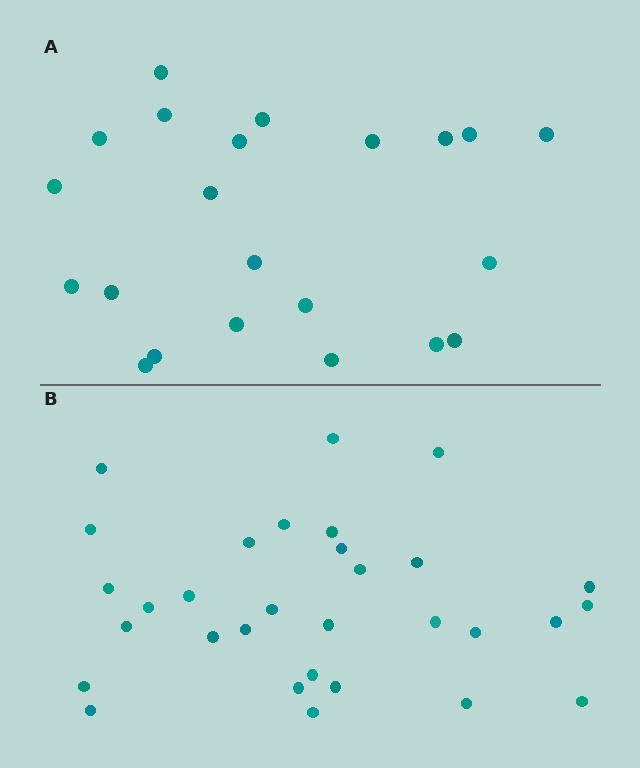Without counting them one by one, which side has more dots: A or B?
Region B (the bottom region) has more dots.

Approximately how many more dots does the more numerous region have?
Region B has roughly 8 or so more dots than region A.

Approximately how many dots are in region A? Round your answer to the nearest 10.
About 20 dots. (The exact count is 22, which rounds to 20.)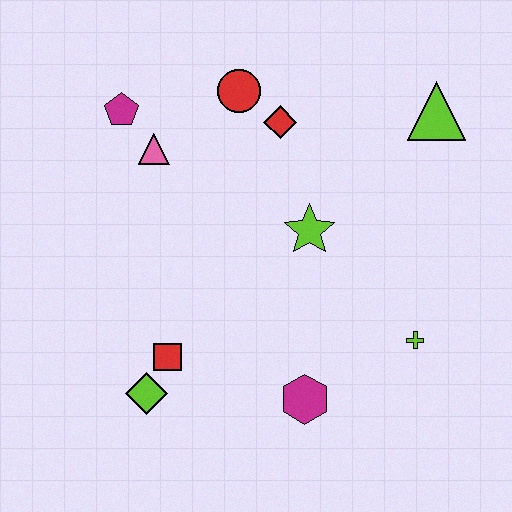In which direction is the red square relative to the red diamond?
The red square is below the red diamond.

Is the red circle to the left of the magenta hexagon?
Yes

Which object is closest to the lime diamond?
The red square is closest to the lime diamond.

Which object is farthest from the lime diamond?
The lime triangle is farthest from the lime diamond.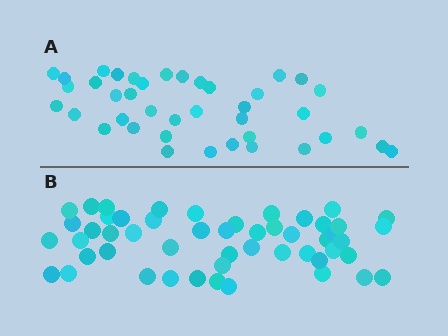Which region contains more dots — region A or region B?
Region B (the bottom region) has more dots.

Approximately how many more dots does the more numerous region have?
Region B has roughly 12 or so more dots than region A.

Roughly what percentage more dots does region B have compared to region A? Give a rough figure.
About 30% more.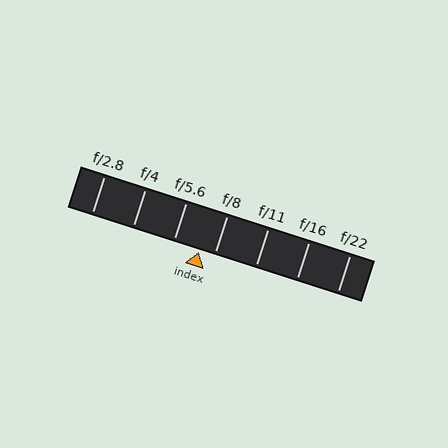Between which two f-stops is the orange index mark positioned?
The index mark is between f/5.6 and f/8.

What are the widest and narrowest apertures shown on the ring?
The widest aperture shown is f/2.8 and the narrowest is f/22.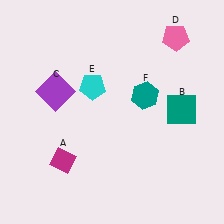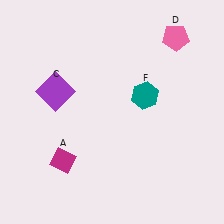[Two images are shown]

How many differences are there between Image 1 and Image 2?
There are 2 differences between the two images.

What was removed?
The cyan pentagon (E), the teal square (B) were removed in Image 2.